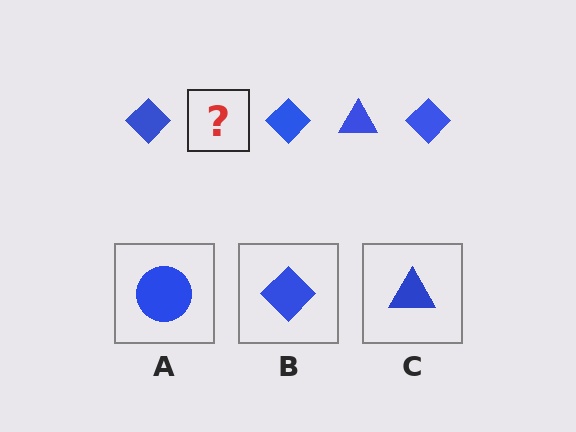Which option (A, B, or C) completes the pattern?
C.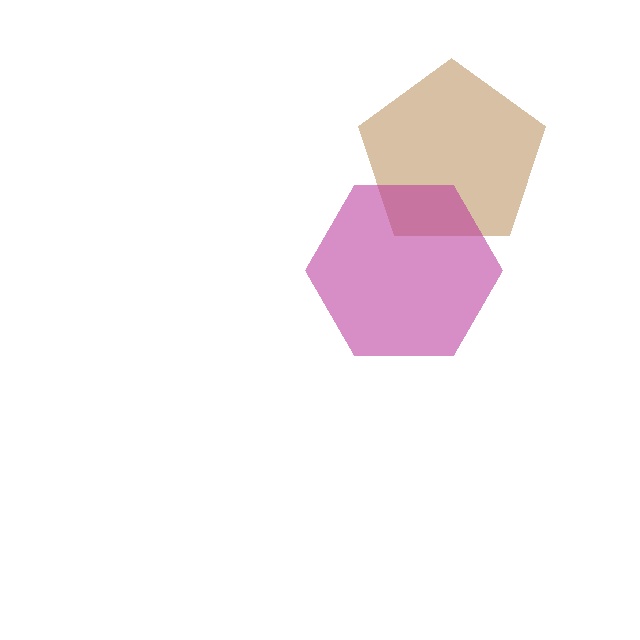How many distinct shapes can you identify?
There are 2 distinct shapes: a brown pentagon, a magenta hexagon.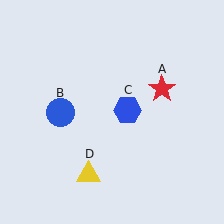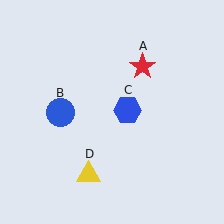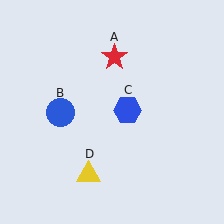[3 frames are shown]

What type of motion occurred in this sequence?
The red star (object A) rotated counterclockwise around the center of the scene.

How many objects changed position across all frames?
1 object changed position: red star (object A).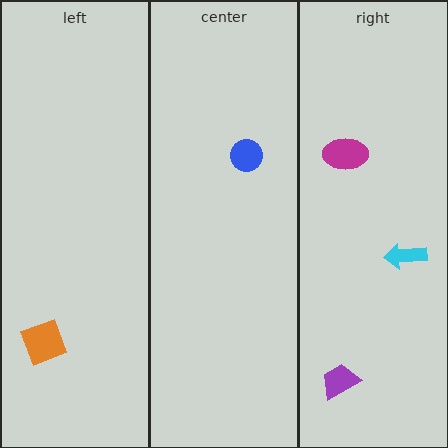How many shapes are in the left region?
1.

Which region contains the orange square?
The left region.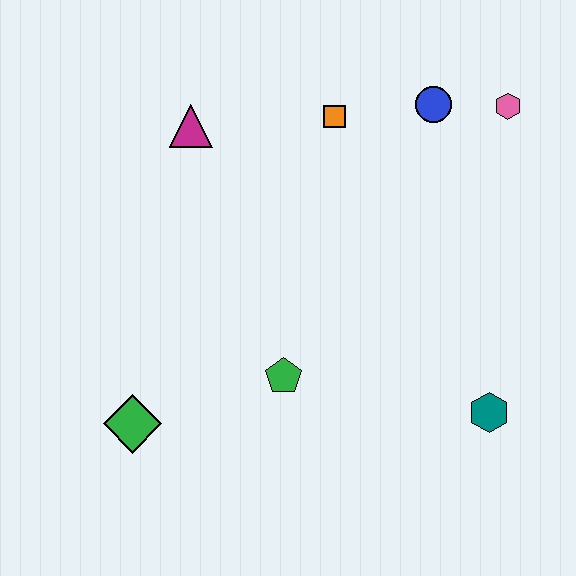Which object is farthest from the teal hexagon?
The magenta triangle is farthest from the teal hexagon.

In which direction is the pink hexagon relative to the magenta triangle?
The pink hexagon is to the right of the magenta triangle.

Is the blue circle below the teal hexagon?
No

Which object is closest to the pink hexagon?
The blue circle is closest to the pink hexagon.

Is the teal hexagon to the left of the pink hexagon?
Yes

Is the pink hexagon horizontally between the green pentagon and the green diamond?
No